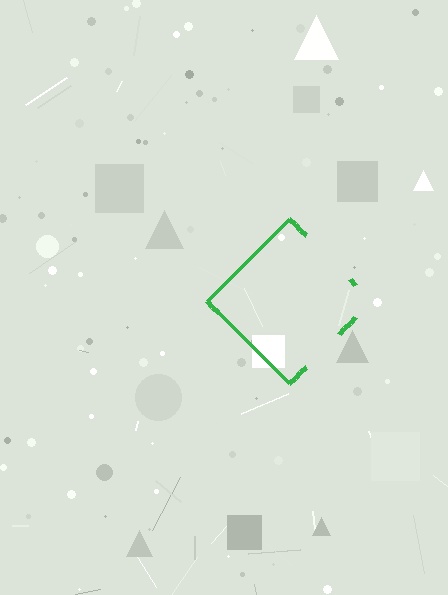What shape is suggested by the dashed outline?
The dashed outline suggests a diamond.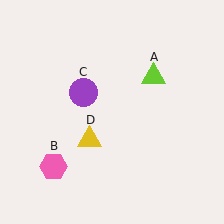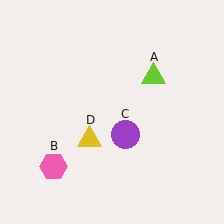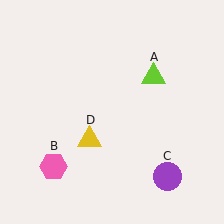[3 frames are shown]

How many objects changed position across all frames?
1 object changed position: purple circle (object C).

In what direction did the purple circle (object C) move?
The purple circle (object C) moved down and to the right.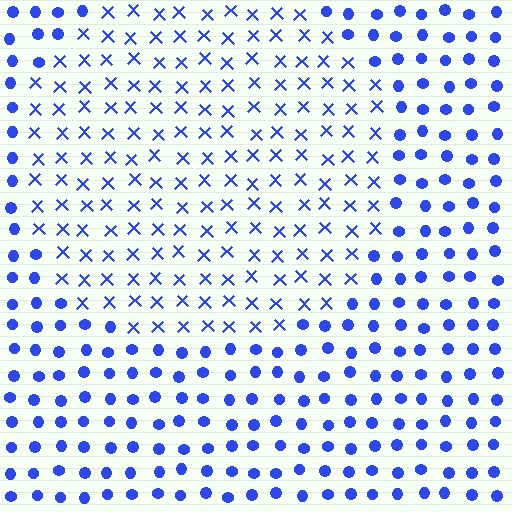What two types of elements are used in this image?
The image uses X marks inside the circle region and circles outside it.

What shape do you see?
I see a circle.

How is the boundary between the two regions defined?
The boundary is defined by a change in element shape: X marks inside vs. circles outside. All elements share the same color and spacing.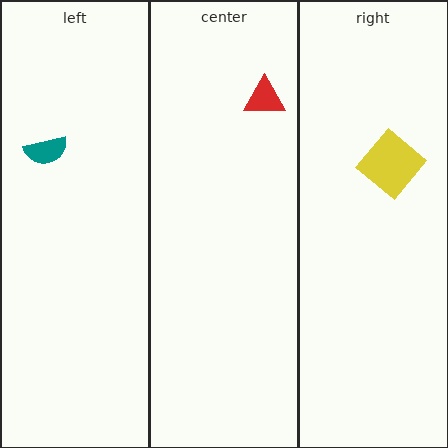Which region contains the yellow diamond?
The right region.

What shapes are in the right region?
The yellow diamond.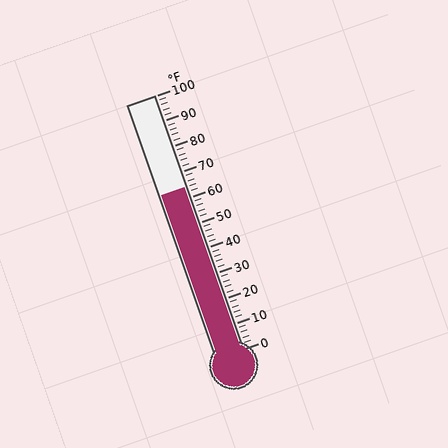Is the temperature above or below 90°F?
The temperature is below 90°F.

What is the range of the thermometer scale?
The thermometer scale ranges from 0°F to 100°F.